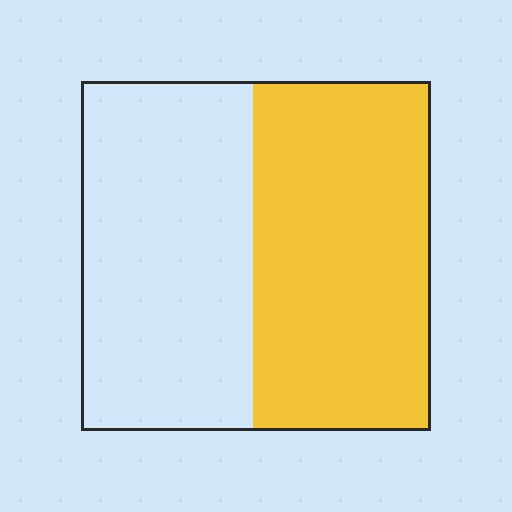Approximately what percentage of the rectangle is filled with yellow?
Approximately 50%.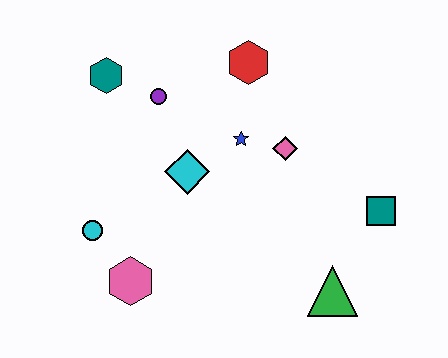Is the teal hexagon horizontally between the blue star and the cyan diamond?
No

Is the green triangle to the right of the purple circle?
Yes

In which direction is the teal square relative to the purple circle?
The teal square is to the right of the purple circle.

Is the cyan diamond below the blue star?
Yes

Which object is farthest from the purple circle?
The green triangle is farthest from the purple circle.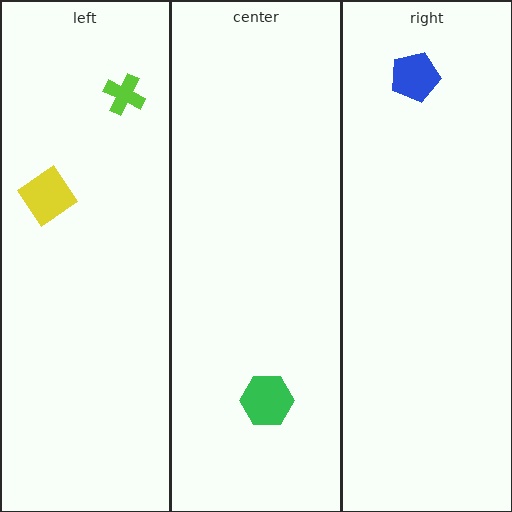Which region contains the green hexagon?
The center region.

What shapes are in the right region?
The blue pentagon.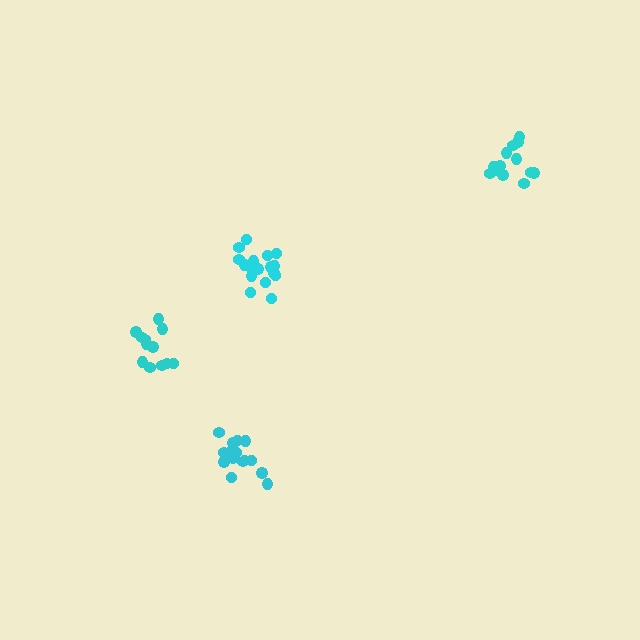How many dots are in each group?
Group 1: 15 dots, Group 2: 13 dots, Group 3: 13 dots, Group 4: 17 dots (58 total).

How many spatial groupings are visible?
There are 4 spatial groupings.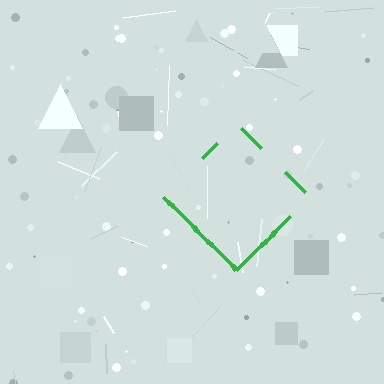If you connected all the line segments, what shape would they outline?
They would outline a diamond.